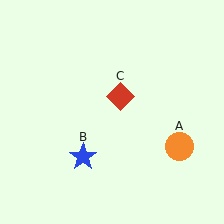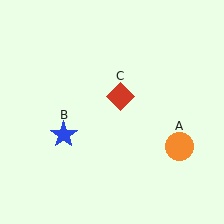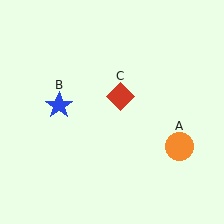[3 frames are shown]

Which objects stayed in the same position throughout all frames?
Orange circle (object A) and red diamond (object C) remained stationary.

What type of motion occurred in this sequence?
The blue star (object B) rotated clockwise around the center of the scene.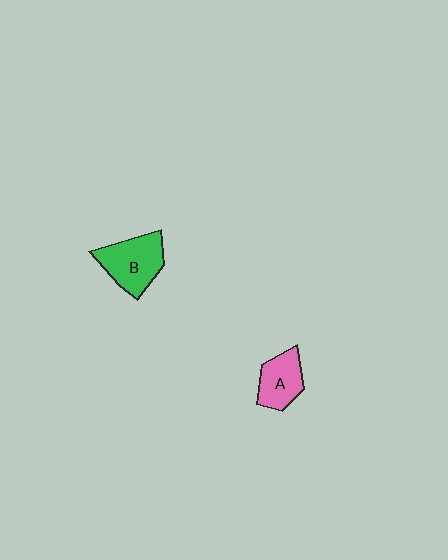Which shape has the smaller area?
Shape A (pink).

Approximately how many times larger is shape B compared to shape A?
Approximately 1.4 times.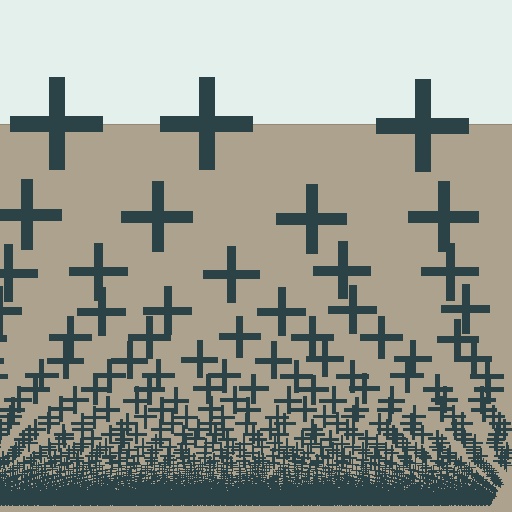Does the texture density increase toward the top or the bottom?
Density increases toward the bottom.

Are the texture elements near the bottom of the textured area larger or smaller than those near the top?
Smaller. The gradient is inverted — elements near the bottom are smaller and denser.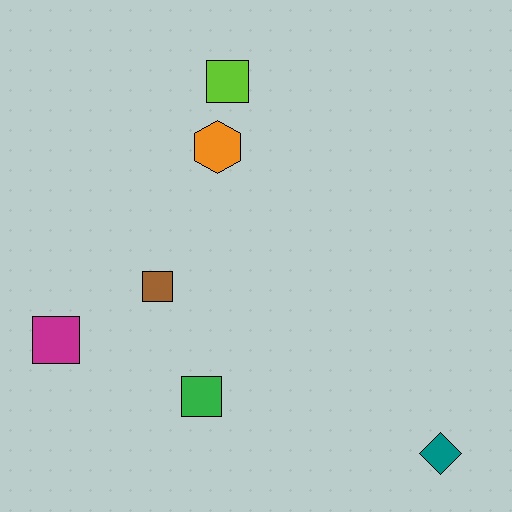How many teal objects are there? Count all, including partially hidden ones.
There is 1 teal object.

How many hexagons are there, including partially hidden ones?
There is 1 hexagon.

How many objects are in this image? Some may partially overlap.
There are 6 objects.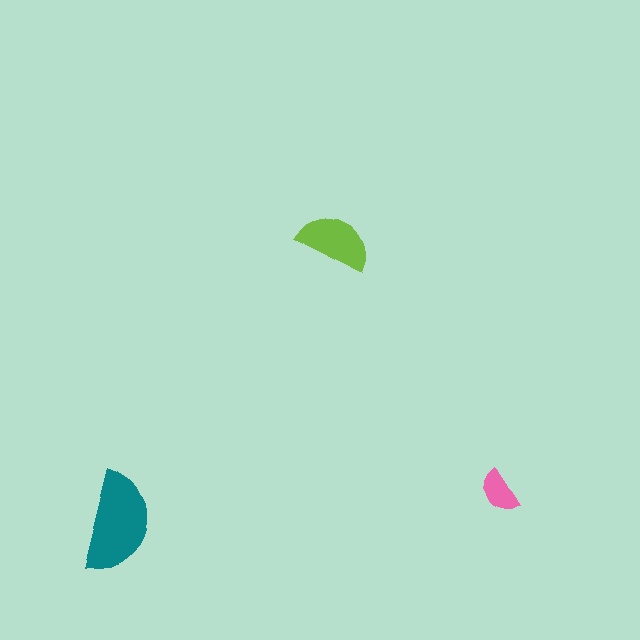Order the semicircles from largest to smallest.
the teal one, the lime one, the pink one.